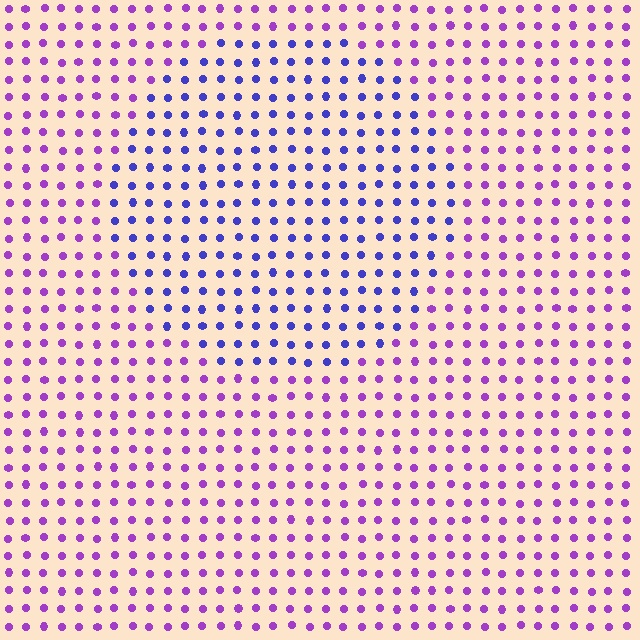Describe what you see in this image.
The image is filled with small purple elements in a uniform arrangement. A circle-shaped region is visible where the elements are tinted to a slightly different hue, forming a subtle color boundary.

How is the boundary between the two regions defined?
The boundary is defined purely by a slight shift in hue (about 42 degrees). Spacing, size, and orientation are identical on both sides.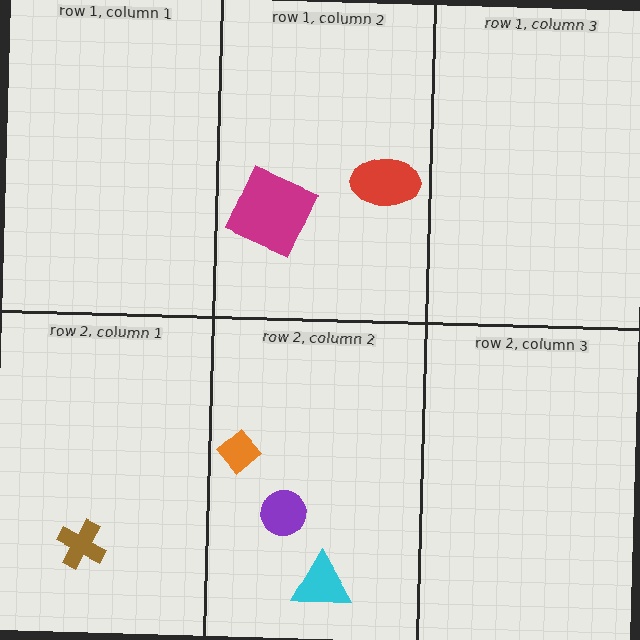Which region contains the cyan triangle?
The row 2, column 2 region.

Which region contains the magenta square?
The row 1, column 2 region.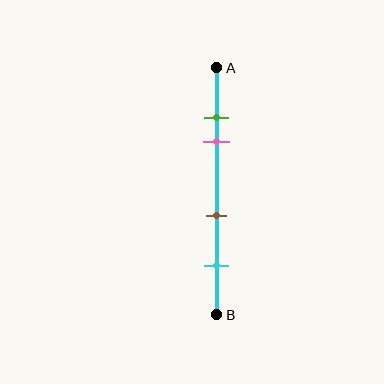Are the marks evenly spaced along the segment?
No, the marks are not evenly spaced.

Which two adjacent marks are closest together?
The green and pink marks are the closest adjacent pair.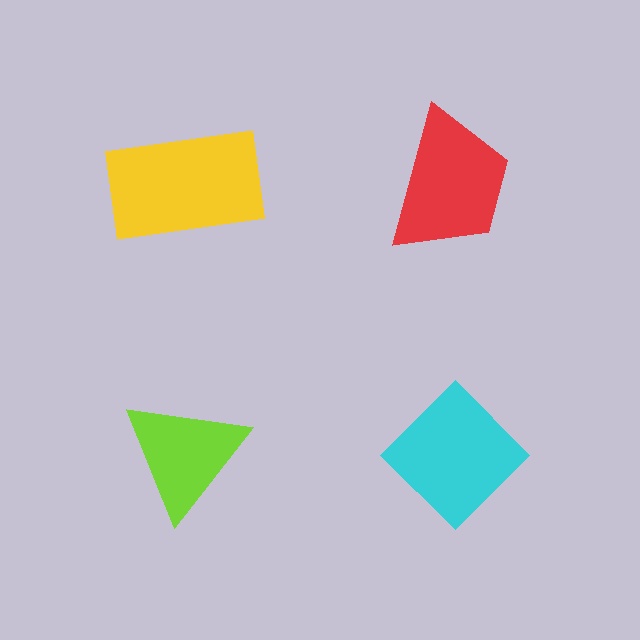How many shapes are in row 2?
2 shapes.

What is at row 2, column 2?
A cyan diamond.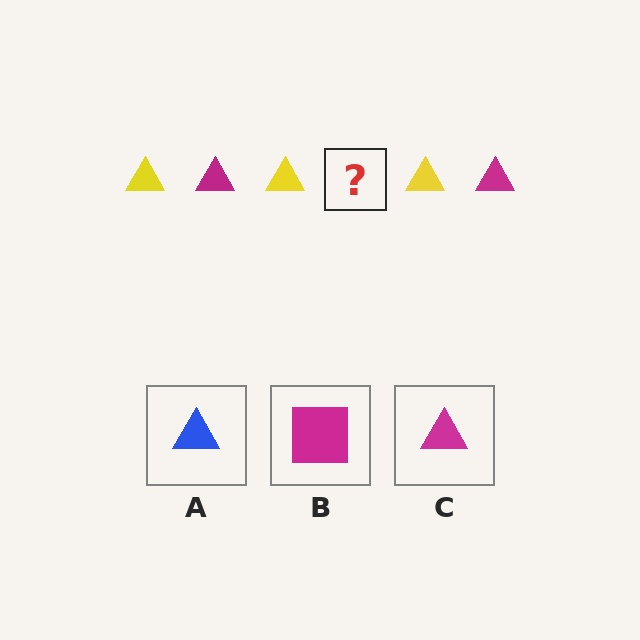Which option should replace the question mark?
Option C.